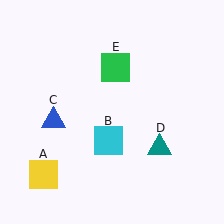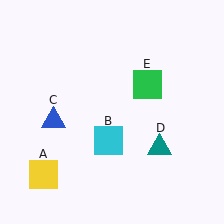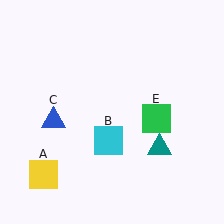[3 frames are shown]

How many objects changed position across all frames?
1 object changed position: green square (object E).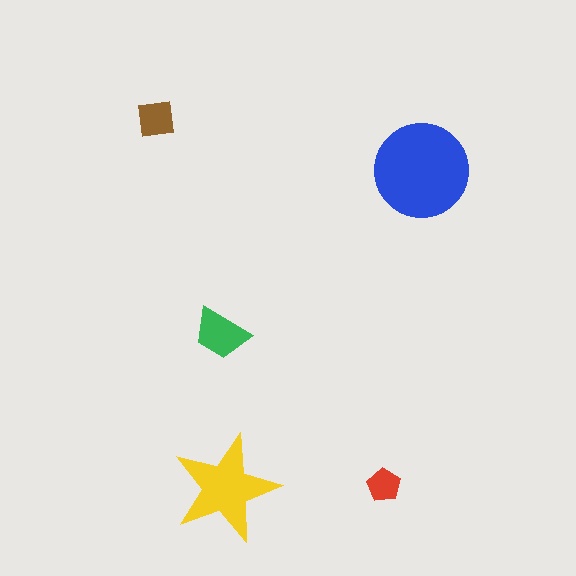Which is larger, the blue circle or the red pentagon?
The blue circle.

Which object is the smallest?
The red pentagon.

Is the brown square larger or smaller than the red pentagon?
Larger.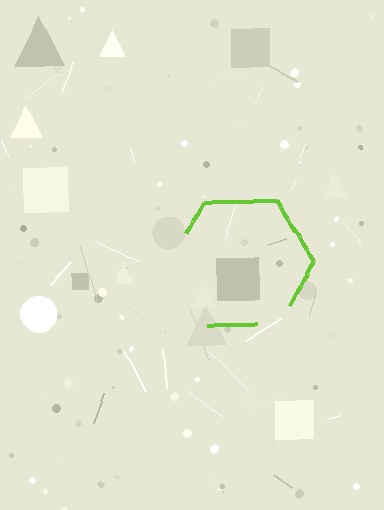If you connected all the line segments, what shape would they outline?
They would outline a hexagon.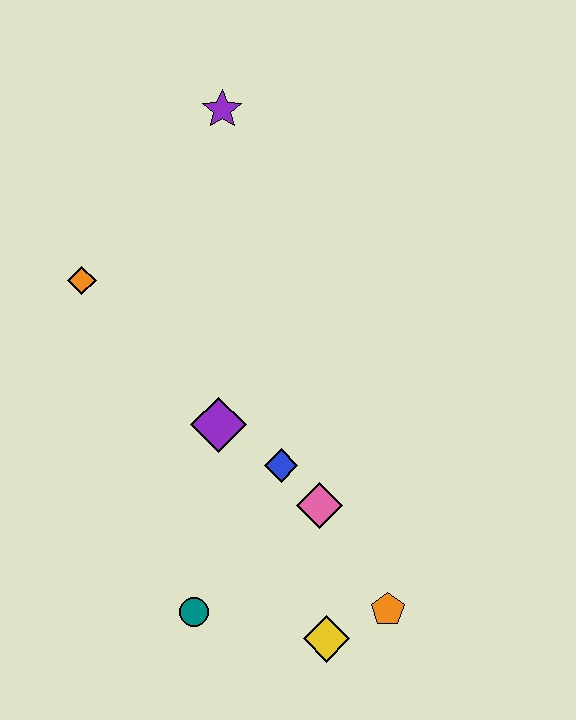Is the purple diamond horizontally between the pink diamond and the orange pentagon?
No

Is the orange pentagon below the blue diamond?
Yes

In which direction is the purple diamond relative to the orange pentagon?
The purple diamond is above the orange pentagon.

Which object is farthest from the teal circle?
The purple star is farthest from the teal circle.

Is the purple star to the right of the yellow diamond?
No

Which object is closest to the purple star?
The orange diamond is closest to the purple star.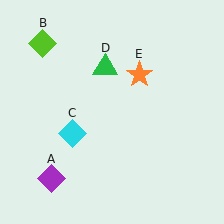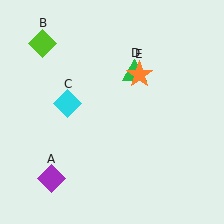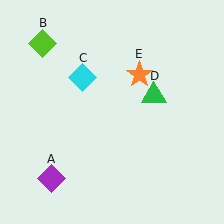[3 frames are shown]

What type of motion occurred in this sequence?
The cyan diamond (object C), green triangle (object D) rotated clockwise around the center of the scene.